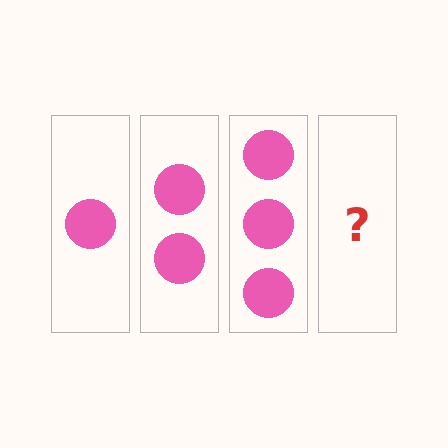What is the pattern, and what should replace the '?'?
The pattern is that each step adds one more circle. The '?' should be 4 circles.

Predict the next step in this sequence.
The next step is 4 circles.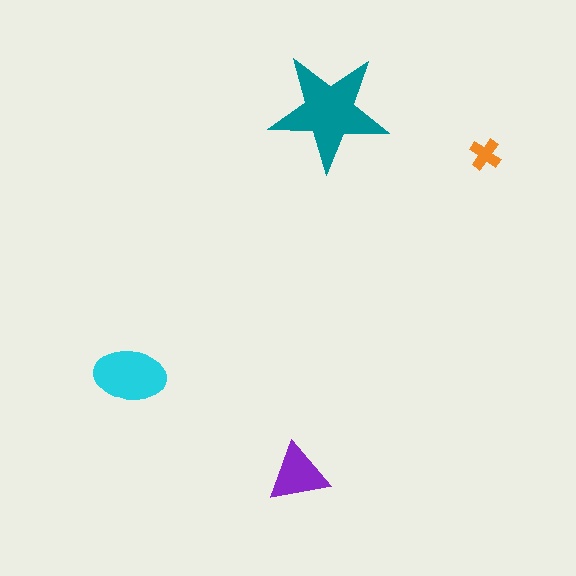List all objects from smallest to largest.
The orange cross, the purple triangle, the cyan ellipse, the teal star.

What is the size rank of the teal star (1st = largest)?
1st.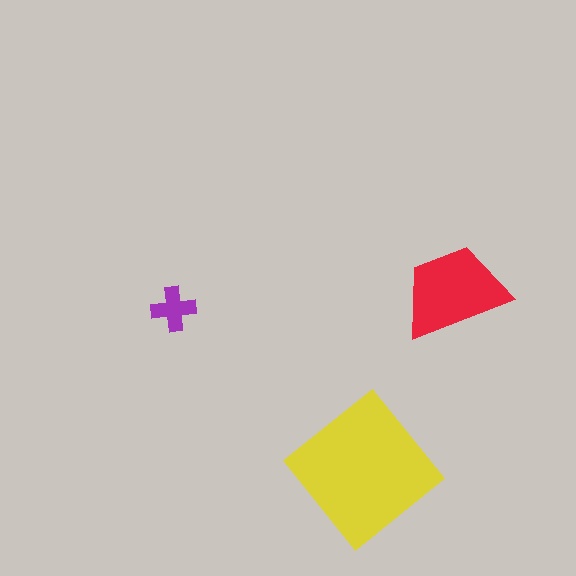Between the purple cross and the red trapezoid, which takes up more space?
The red trapezoid.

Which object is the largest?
The yellow diamond.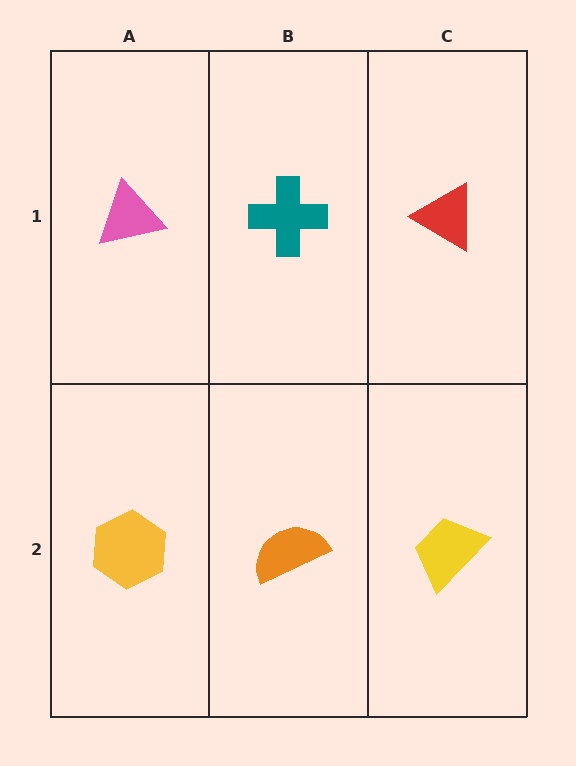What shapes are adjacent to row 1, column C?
A yellow trapezoid (row 2, column C), a teal cross (row 1, column B).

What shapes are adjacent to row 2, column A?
A pink triangle (row 1, column A), an orange semicircle (row 2, column B).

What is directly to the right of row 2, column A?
An orange semicircle.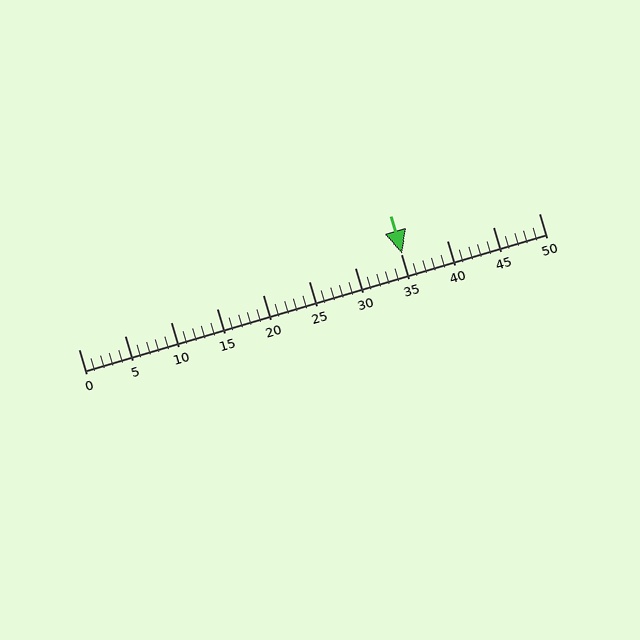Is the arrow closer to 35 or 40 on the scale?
The arrow is closer to 35.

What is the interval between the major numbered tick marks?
The major tick marks are spaced 5 units apart.